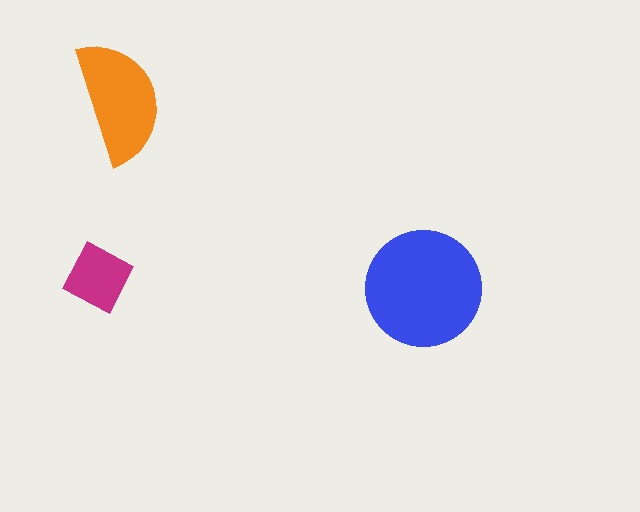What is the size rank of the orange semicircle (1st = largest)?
2nd.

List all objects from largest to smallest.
The blue circle, the orange semicircle, the magenta square.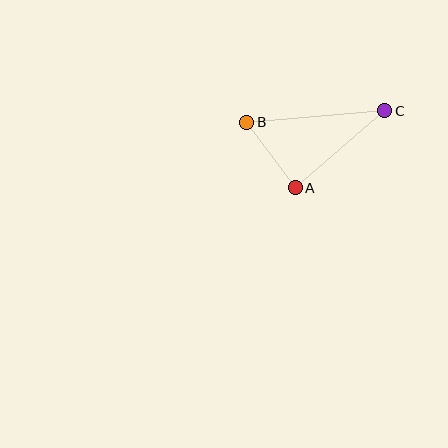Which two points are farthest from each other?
Points B and C are farthest from each other.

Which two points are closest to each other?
Points A and B are closest to each other.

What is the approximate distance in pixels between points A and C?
The distance between A and C is approximately 118 pixels.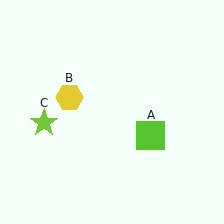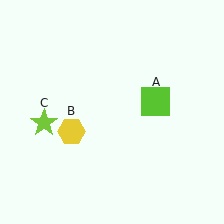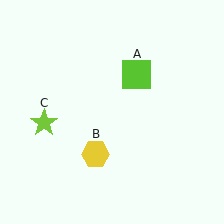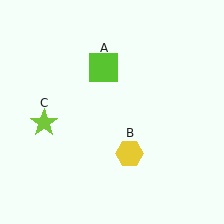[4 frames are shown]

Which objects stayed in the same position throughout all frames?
Lime star (object C) remained stationary.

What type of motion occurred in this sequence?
The lime square (object A), yellow hexagon (object B) rotated counterclockwise around the center of the scene.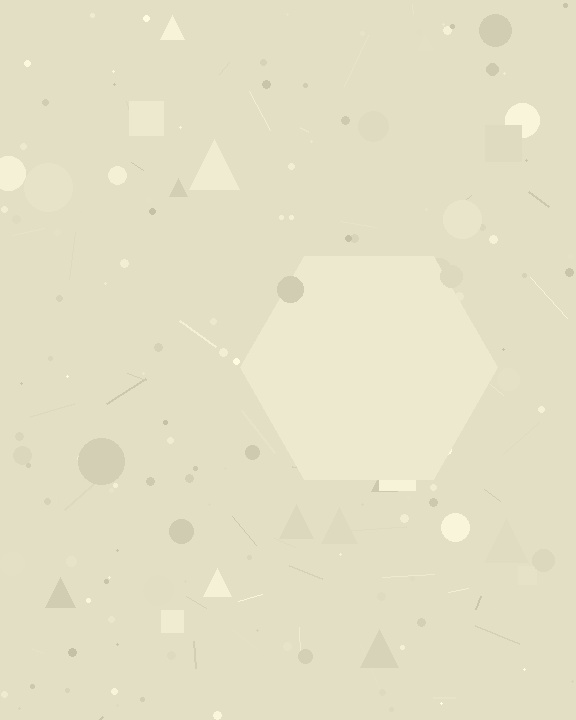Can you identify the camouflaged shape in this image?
The camouflaged shape is a hexagon.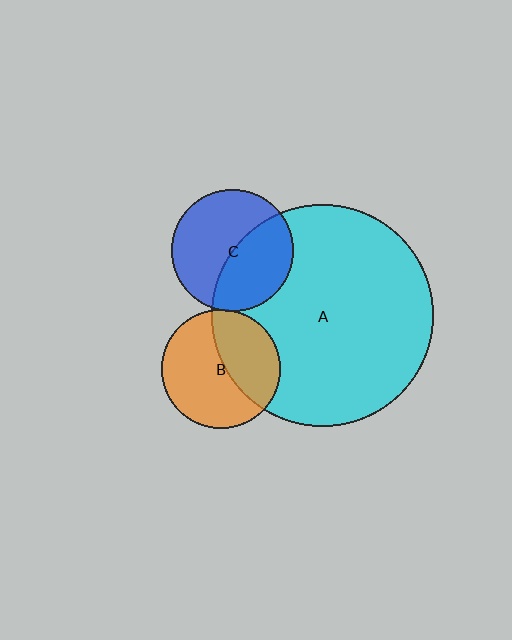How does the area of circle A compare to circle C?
Approximately 3.3 times.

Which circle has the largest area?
Circle A (cyan).